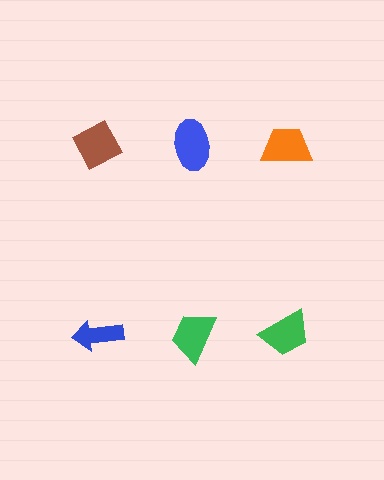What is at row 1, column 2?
A blue ellipse.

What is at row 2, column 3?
A green trapezoid.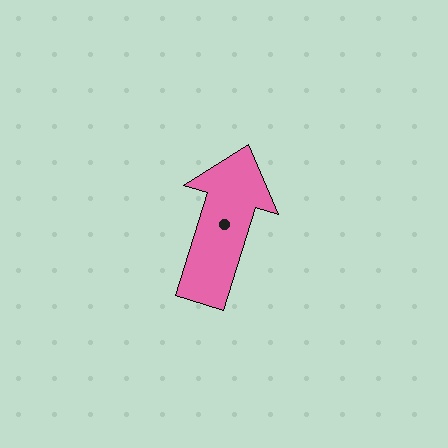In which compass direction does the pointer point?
North.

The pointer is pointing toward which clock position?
Roughly 1 o'clock.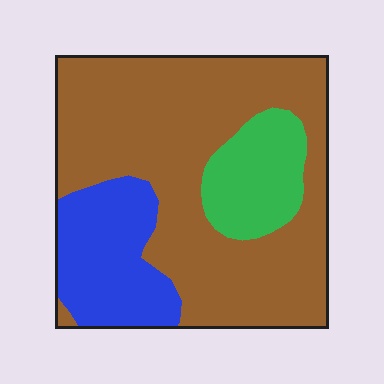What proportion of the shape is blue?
Blue covers around 20% of the shape.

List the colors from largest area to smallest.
From largest to smallest: brown, blue, green.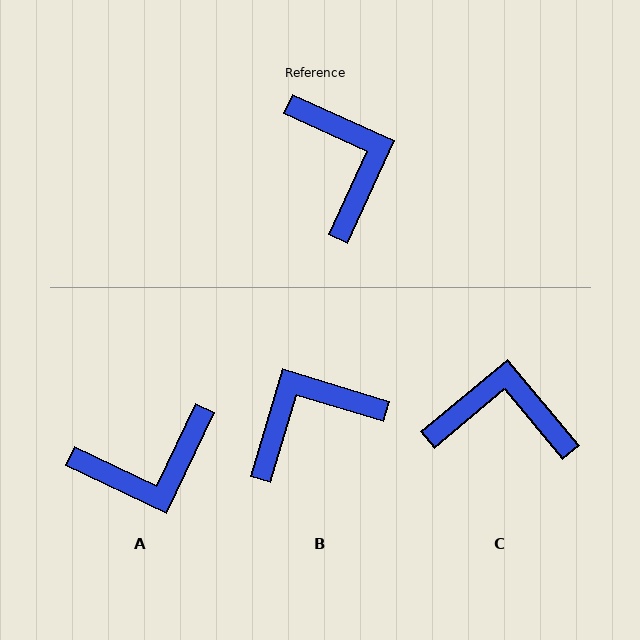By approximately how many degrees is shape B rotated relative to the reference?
Approximately 98 degrees counter-clockwise.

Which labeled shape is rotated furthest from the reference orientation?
B, about 98 degrees away.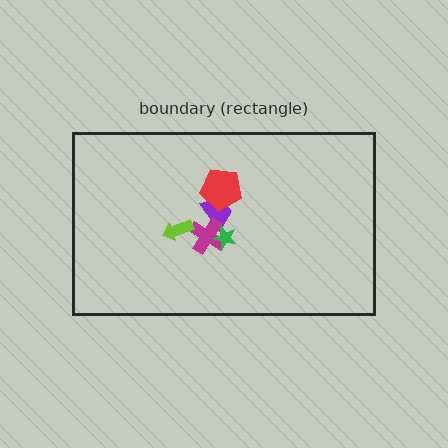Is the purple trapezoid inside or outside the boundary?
Inside.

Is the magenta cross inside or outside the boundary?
Inside.